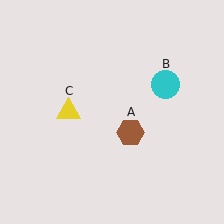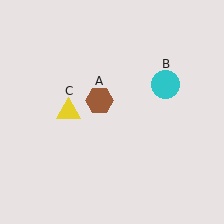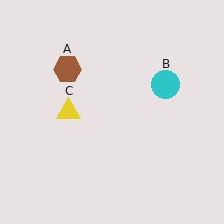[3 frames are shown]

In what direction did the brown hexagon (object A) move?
The brown hexagon (object A) moved up and to the left.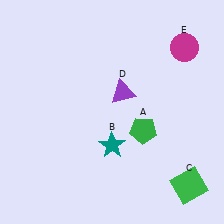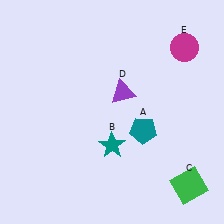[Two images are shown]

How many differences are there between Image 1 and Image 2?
There is 1 difference between the two images.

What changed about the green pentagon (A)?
In Image 1, A is green. In Image 2, it changed to teal.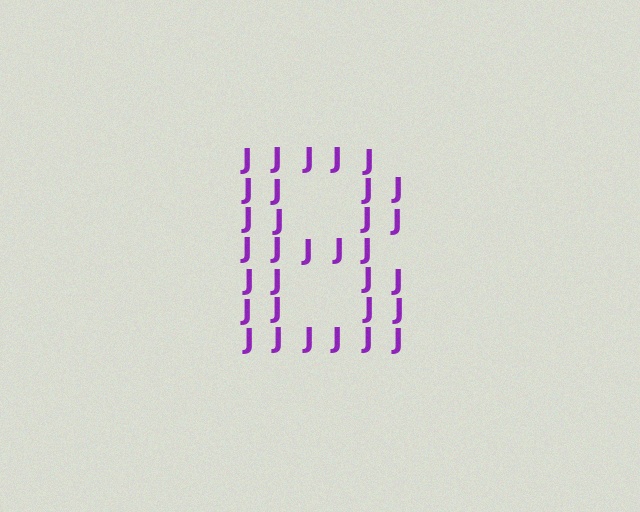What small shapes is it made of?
It is made of small letter J's.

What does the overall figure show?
The overall figure shows the letter B.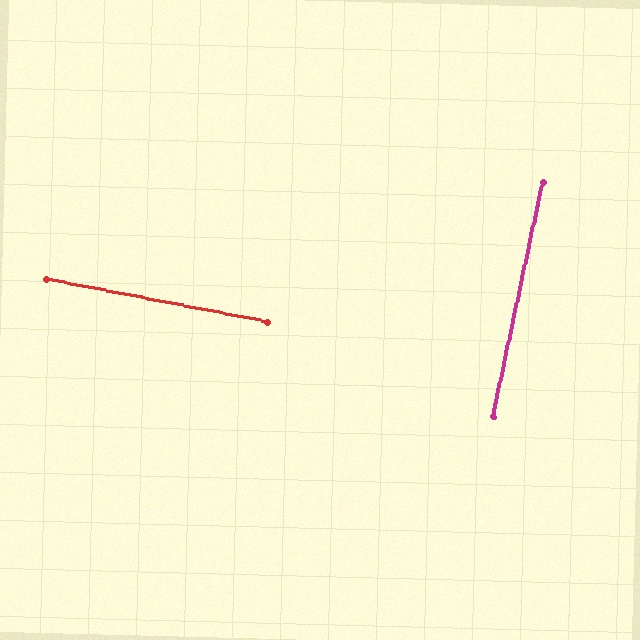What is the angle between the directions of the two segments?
Approximately 89 degrees.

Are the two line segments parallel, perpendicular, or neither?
Perpendicular — they meet at approximately 89°.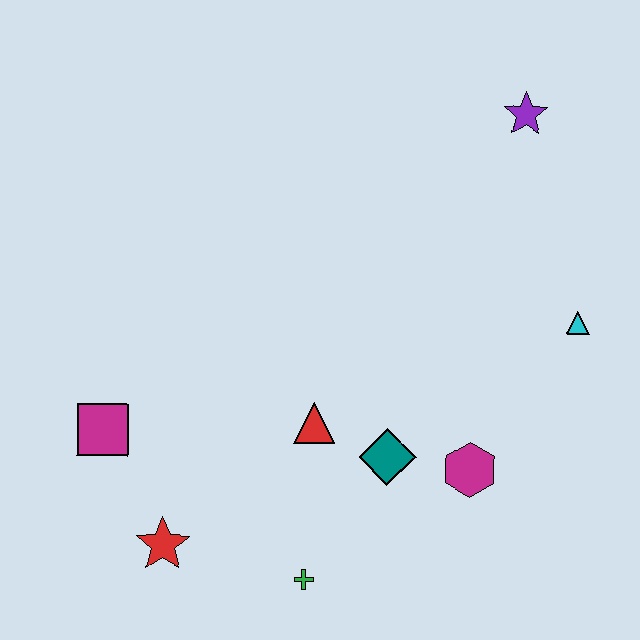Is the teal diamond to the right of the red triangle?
Yes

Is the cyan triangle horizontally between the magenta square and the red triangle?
No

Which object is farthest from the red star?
The purple star is farthest from the red star.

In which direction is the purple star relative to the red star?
The purple star is above the red star.